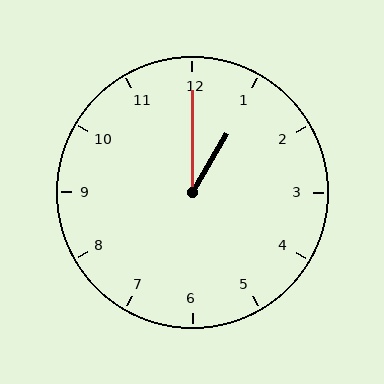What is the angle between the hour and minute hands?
Approximately 30 degrees.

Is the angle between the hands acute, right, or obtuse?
It is acute.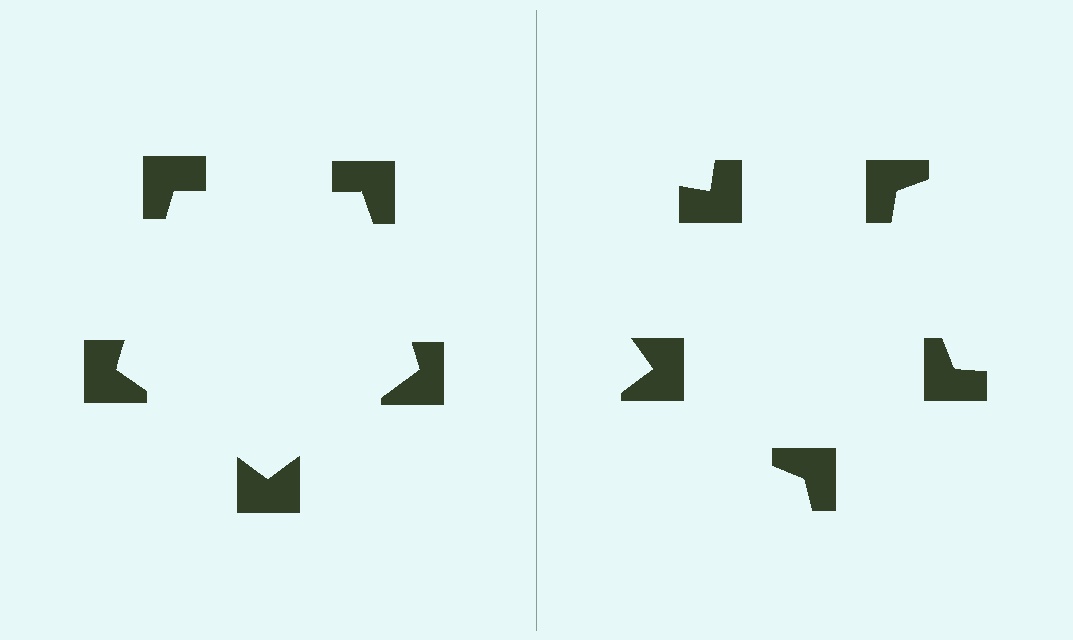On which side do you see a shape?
An illusory pentagon appears on the left side. On the right side the wedge cuts are rotated, so no coherent shape forms.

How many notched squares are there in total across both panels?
10 — 5 on each side.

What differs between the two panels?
The notched squares are positioned identically on both sides; only the wedge orientations differ. On the left they align to a pentagon; on the right they are misaligned.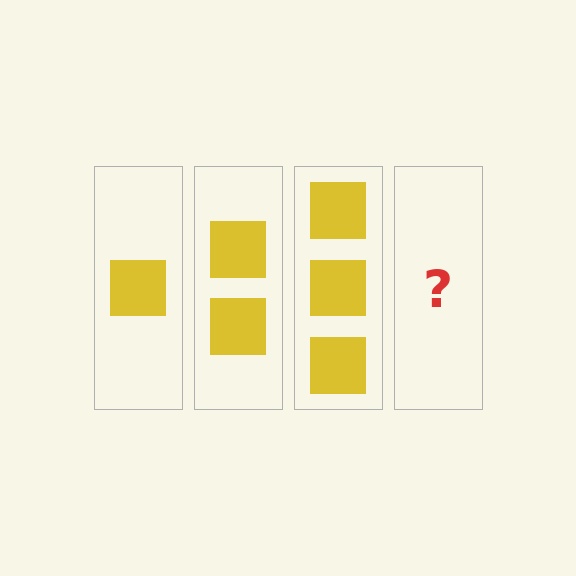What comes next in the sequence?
The next element should be 4 squares.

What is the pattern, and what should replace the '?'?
The pattern is that each step adds one more square. The '?' should be 4 squares.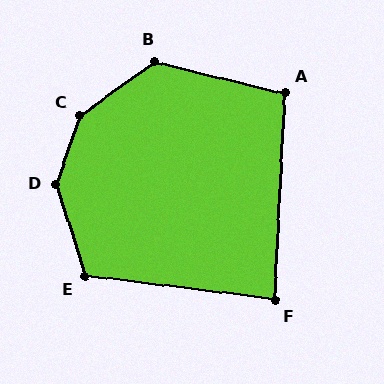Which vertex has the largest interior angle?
C, at approximately 144 degrees.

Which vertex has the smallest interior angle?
F, at approximately 86 degrees.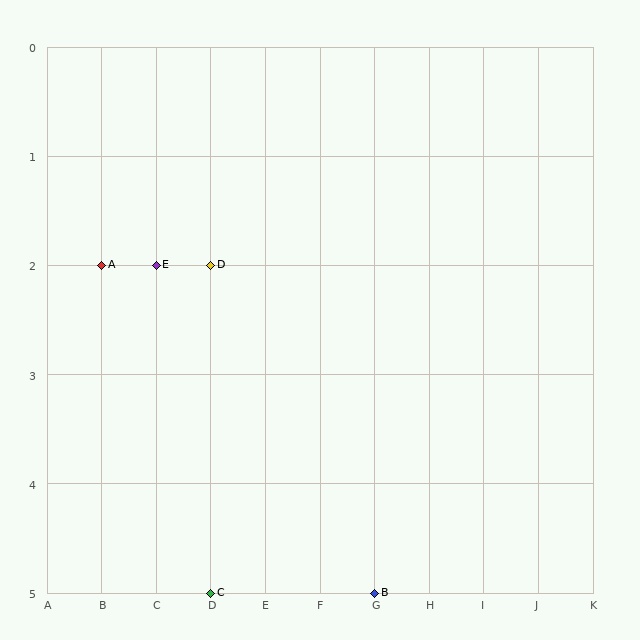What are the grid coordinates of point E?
Point E is at grid coordinates (C, 2).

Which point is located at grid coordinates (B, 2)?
Point A is at (B, 2).